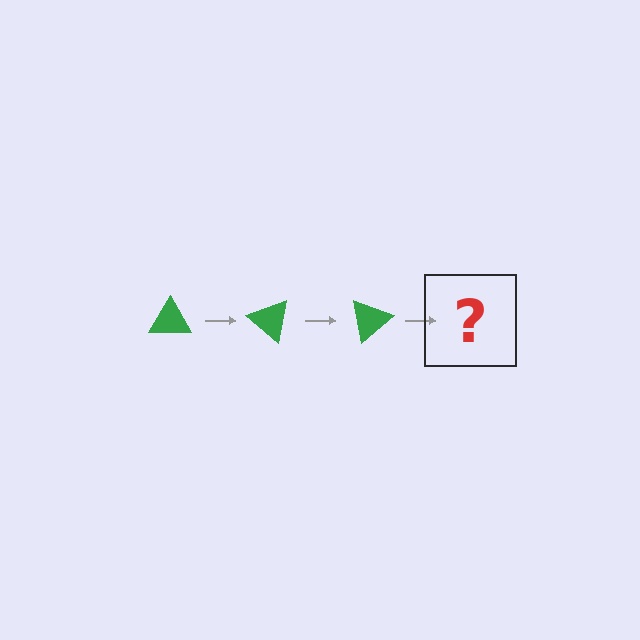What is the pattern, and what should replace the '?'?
The pattern is that the triangle rotates 40 degrees each step. The '?' should be a green triangle rotated 120 degrees.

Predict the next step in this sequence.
The next step is a green triangle rotated 120 degrees.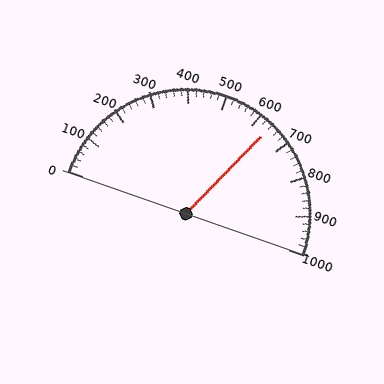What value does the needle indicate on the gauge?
The needle indicates approximately 640.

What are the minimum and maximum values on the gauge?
The gauge ranges from 0 to 1000.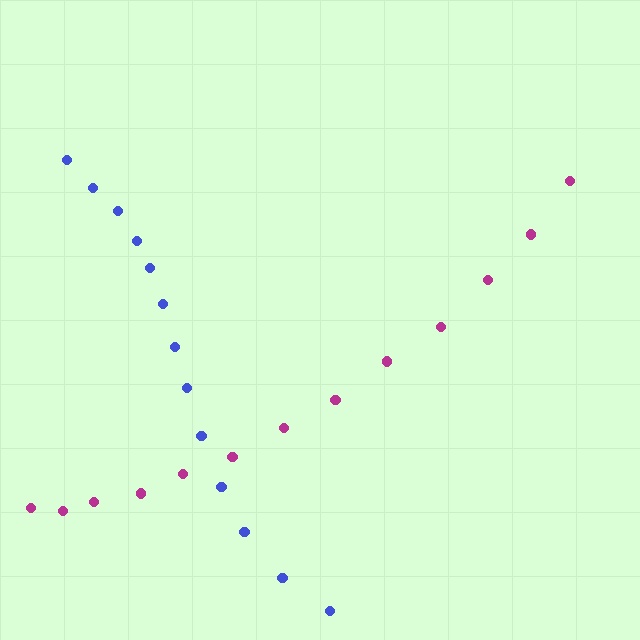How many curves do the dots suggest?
There are 2 distinct paths.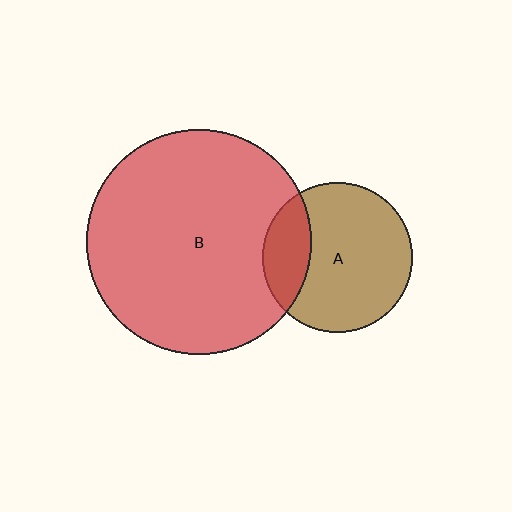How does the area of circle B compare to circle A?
Approximately 2.3 times.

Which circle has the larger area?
Circle B (red).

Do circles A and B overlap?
Yes.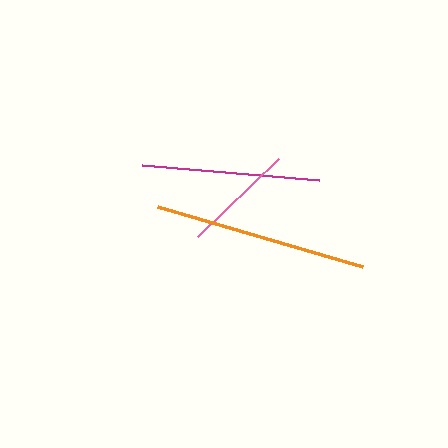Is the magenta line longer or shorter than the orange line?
The orange line is longer than the magenta line.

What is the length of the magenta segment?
The magenta segment is approximately 177 pixels long.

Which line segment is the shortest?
The pink line is the shortest at approximately 113 pixels.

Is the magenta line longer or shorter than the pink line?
The magenta line is longer than the pink line.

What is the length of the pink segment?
The pink segment is approximately 113 pixels long.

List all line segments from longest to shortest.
From longest to shortest: orange, magenta, pink.